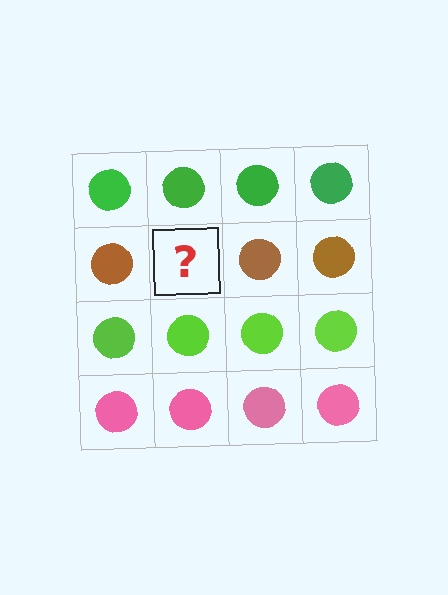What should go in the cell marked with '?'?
The missing cell should contain a brown circle.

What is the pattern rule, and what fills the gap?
The rule is that each row has a consistent color. The gap should be filled with a brown circle.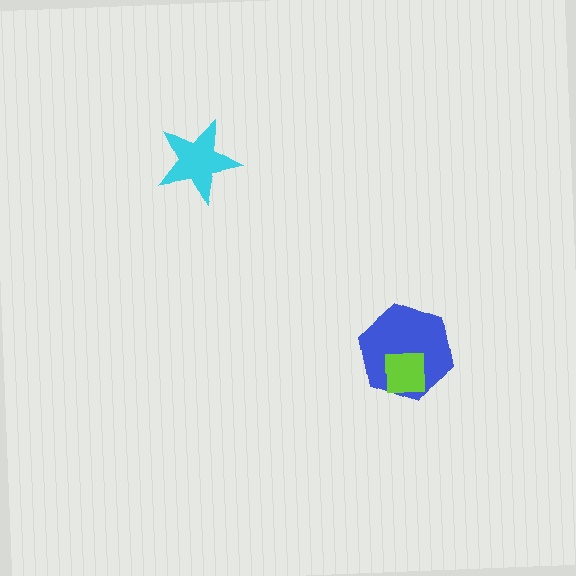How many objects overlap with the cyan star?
0 objects overlap with the cyan star.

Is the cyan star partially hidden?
No, no other shape covers it.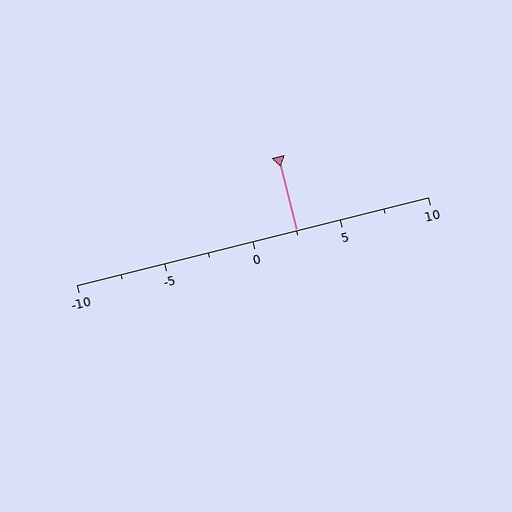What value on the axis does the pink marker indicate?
The marker indicates approximately 2.5.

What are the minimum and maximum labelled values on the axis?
The axis runs from -10 to 10.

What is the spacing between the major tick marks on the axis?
The major ticks are spaced 5 apart.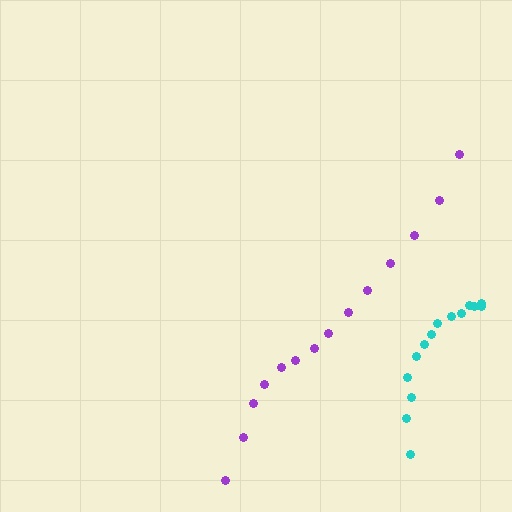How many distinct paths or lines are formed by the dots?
There are 2 distinct paths.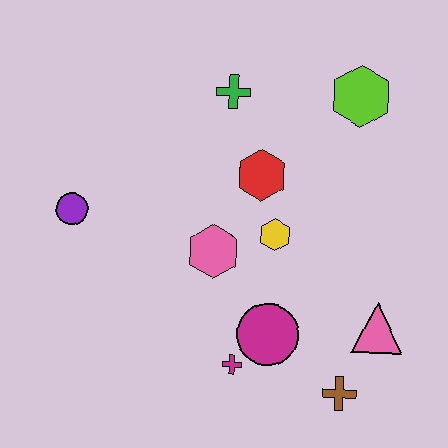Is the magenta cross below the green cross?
Yes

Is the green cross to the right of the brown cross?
No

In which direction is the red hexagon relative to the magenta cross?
The red hexagon is above the magenta cross.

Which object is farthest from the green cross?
The brown cross is farthest from the green cross.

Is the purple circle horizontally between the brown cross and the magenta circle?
No